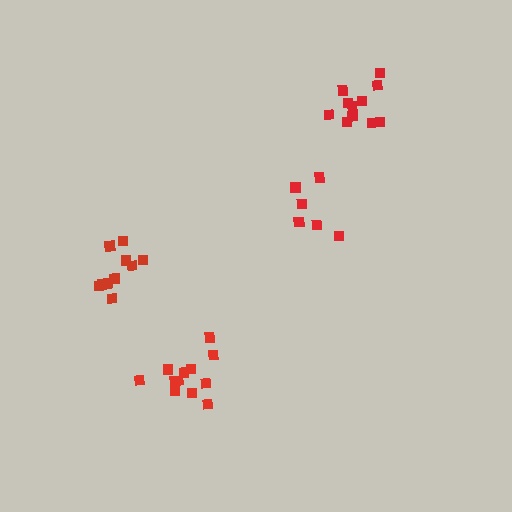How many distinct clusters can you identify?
There are 4 distinct clusters.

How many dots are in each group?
Group 1: 12 dots, Group 2: 6 dots, Group 3: 10 dots, Group 4: 12 dots (40 total).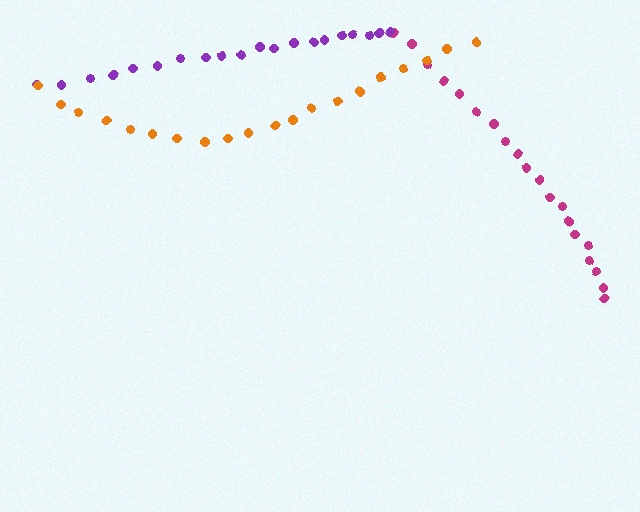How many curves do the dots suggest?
There are 3 distinct paths.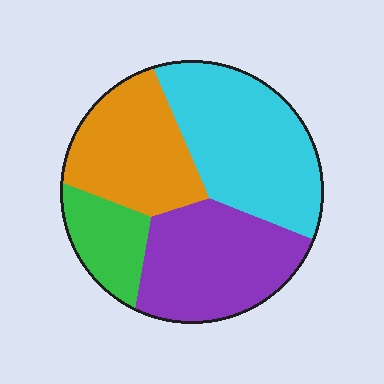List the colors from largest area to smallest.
From largest to smallest: cyan, purple, orange, green.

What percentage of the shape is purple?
Purple takes up about one quarter (1/4) of the shape.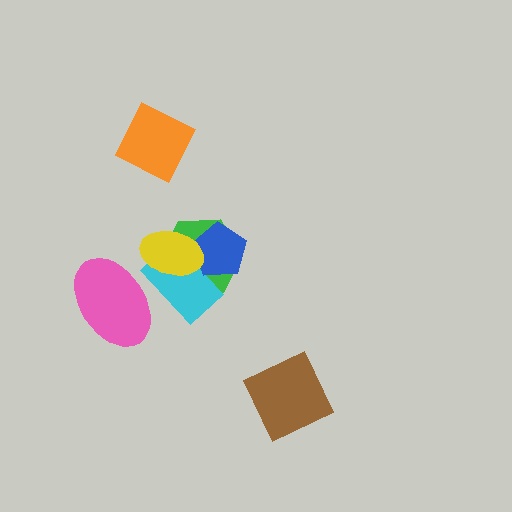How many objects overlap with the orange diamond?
0 objects overlap with the orange diamond.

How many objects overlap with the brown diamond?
0 objects overlap with the brown diamond.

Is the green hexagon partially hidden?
Yes, it is partially covered by another shape.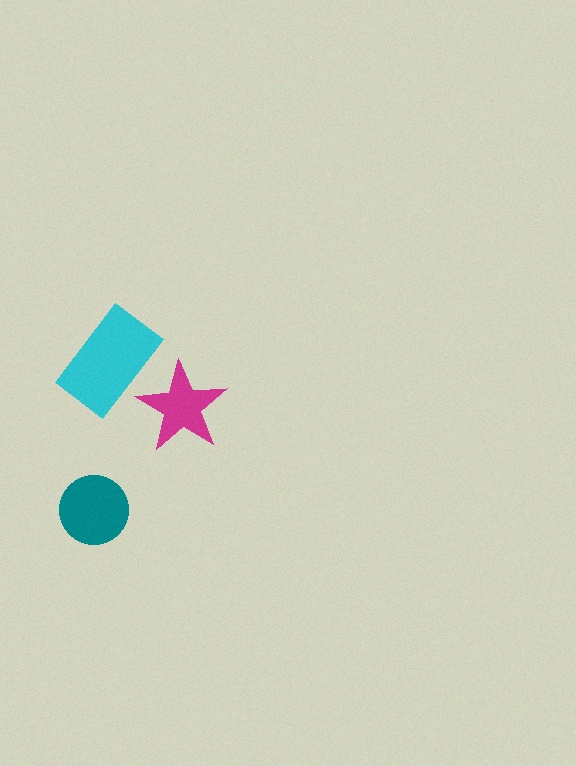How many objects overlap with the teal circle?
0 objects overlap with the teal circle.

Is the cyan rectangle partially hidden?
No, no other shape covers it.